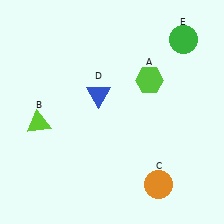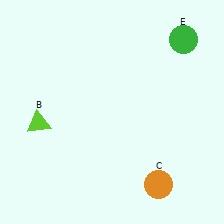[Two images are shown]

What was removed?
The blue triangle (D), the lime hexagon (A) were removed in Image 2.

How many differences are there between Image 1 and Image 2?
There are 2 differences between the two images.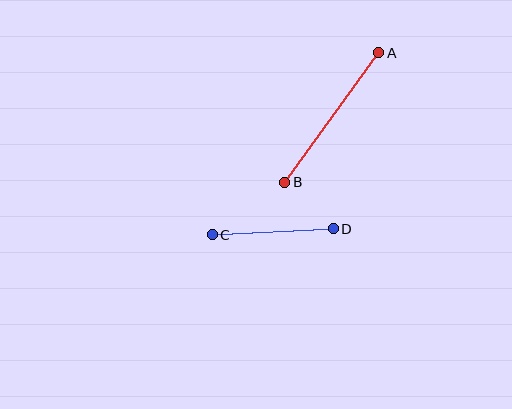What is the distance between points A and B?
The distance is approximately 160 pixels.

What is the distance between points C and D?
The distance is approximately 121 pixels.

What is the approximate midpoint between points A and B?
The midpoint is at approximately (332, 118) pixels.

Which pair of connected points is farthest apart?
Points A and B are farthest apart.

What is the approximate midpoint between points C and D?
The midpoint is at approximately (273, 232) pixels.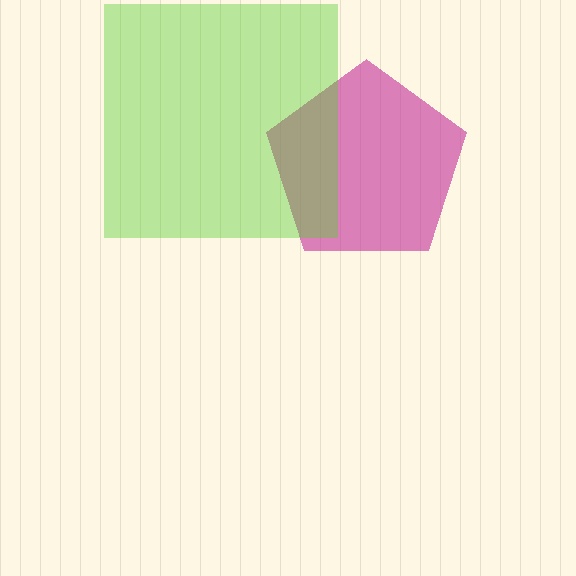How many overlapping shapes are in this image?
There are 2 overlapping shapes in the image.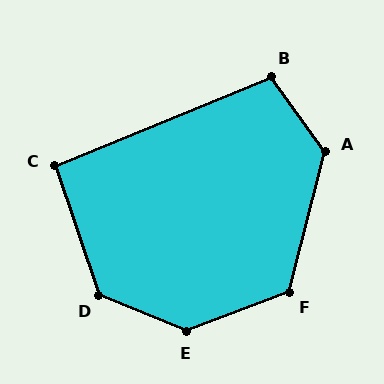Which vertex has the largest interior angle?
E, at approximately 137 degrees.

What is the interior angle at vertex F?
Approximately 125 degrees (obtuse).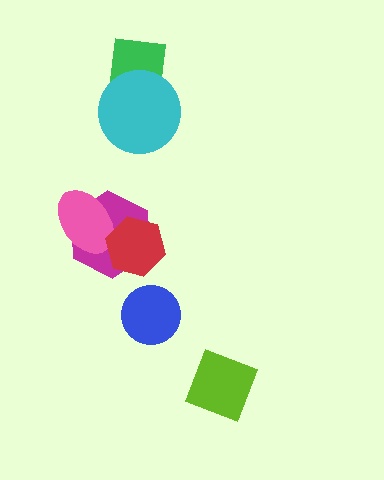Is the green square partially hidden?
Yes, it is partially covered by another shape.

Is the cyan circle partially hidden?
No, no other shape covers it.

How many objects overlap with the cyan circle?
1 object overlaps with the cyan circle.